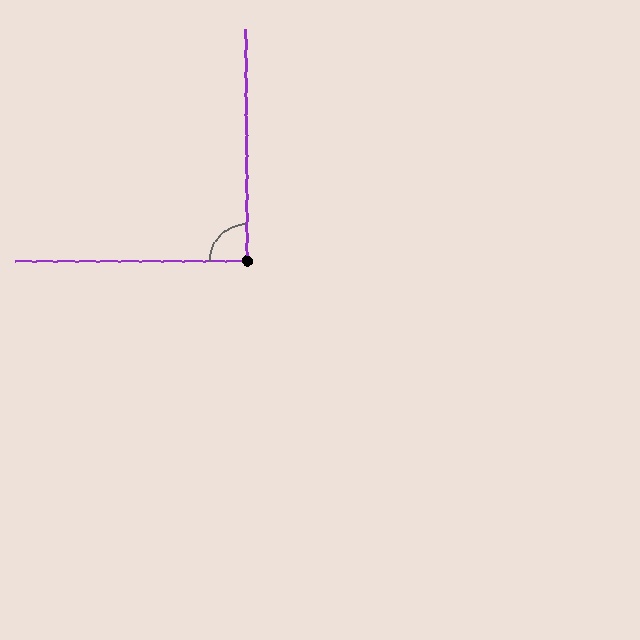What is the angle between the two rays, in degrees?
Approximately 90 degrees.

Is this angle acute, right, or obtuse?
It is approximately a right angle.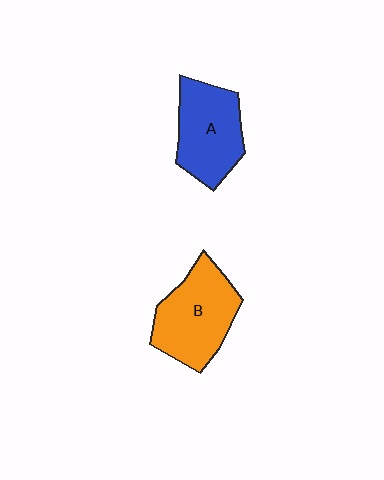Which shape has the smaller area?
Shape A (blue).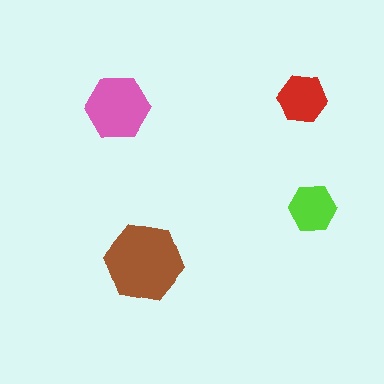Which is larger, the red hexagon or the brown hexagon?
The brown one.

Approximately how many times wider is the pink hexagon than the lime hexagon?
About 1.5 times wider.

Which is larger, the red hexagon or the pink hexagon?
The pink one.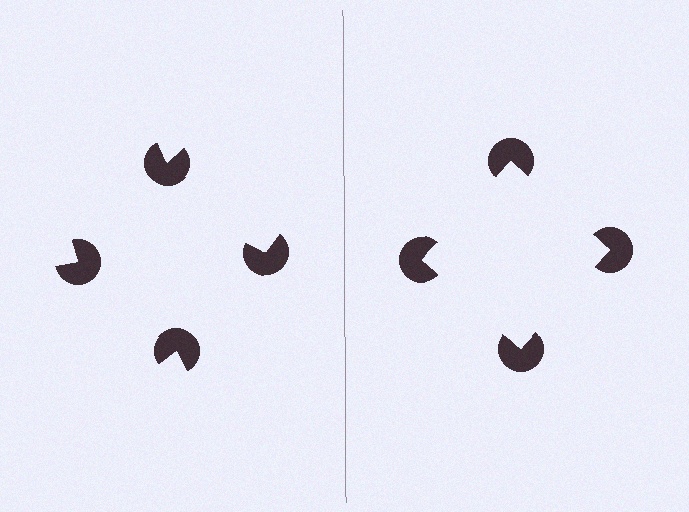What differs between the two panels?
The pac-man discs are positioned identically on both sides; only the wedge orientations differ. On the right they align to a square; on the left they are misaligned.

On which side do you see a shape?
An illusory square appears on the right side. On the left side the wedge cuts are rotated, so no coherent shape forms.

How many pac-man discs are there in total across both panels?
8 — 4 on each side.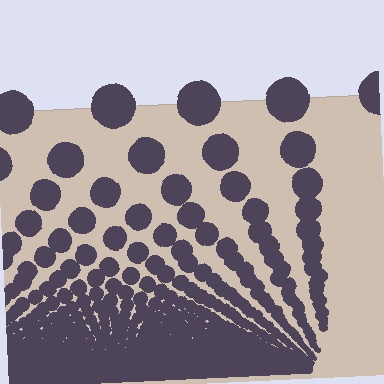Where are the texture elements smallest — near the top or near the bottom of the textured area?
Near the bottom.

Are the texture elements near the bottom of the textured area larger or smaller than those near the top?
Smaller. The gradient is inverted — elements near the bottom are smaller and denser.